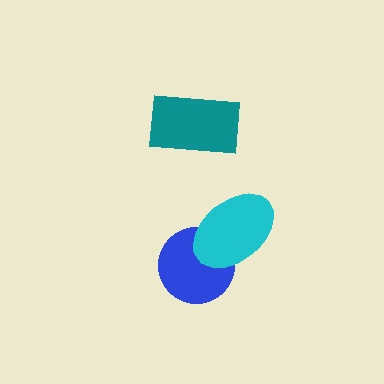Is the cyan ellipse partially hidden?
No, no other shape covers it.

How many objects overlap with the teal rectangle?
0 objects overlap with the teal rectangle.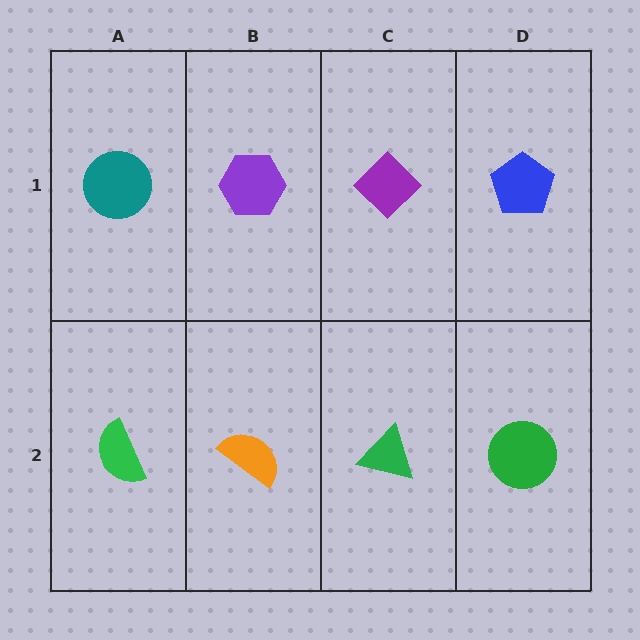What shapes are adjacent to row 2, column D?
A blue pentagon (row 1, column D), a green triangle (row 2, column C).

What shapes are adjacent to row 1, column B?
An orange semicircle (row 2, column B), a teal circle (row 1, column A), a purple diamond (row 1, column C).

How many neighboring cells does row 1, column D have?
2.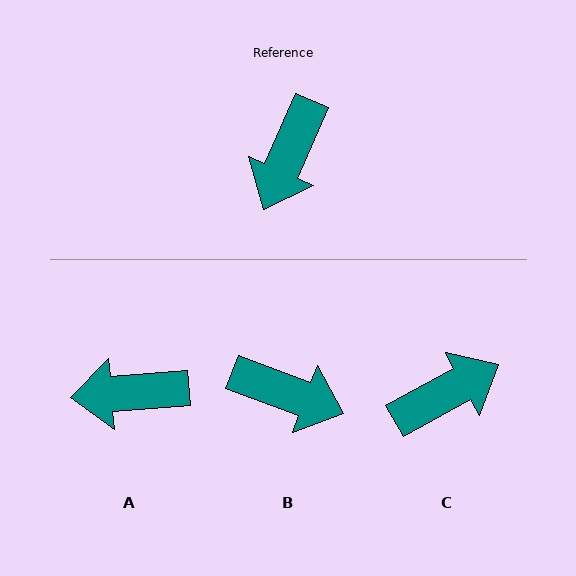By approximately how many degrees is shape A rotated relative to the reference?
Approximately 61 degrees clockwise.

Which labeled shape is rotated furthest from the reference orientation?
C, about 143 degrees away.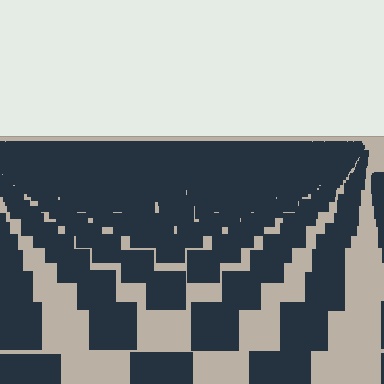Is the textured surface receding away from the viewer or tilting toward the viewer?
The surface is receding away from the viewer. Texture elements get smaller and denser toward the top.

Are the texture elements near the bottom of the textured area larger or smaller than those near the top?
Larger. Near the bottom, elements are closer to the viewer and appear at a bigger on-screen size.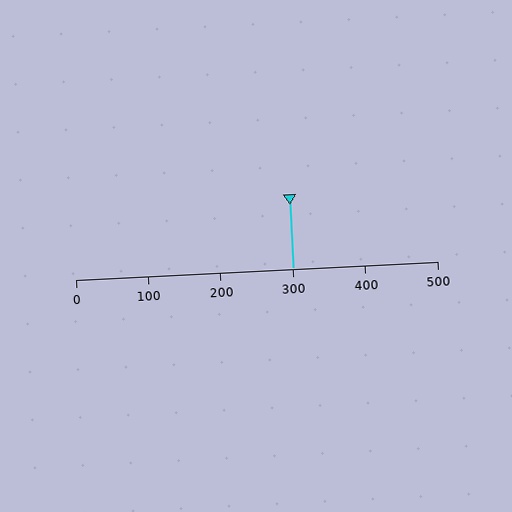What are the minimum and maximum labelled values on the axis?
The axis runs from 0 to 500.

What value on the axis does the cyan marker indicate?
The marker indicates approximately 300.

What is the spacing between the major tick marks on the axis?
The major ticks are spaced 100 apart.